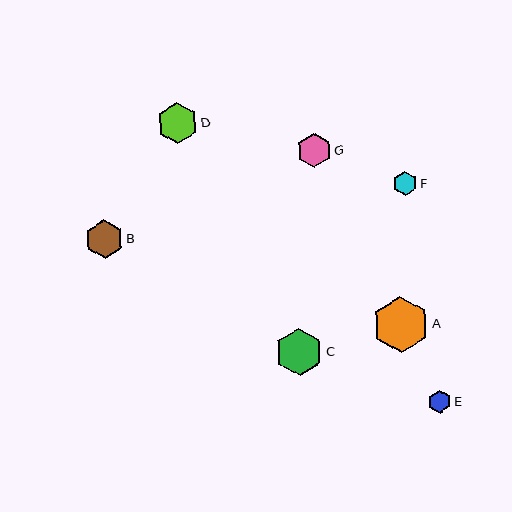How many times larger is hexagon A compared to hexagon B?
Hexagon A is approximately 1.5 times the size of hexagon B.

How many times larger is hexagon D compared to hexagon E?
Hexagon D is approximately 1.8 times the size of hexagon E.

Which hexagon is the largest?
Hexagon A is the largest with a size of approximately 56 pixels.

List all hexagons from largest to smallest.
From largest to smallest: A, C, D, B, G, F, E.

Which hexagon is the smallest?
Hexagon E is the smallest with a size of approximately 23 pixels.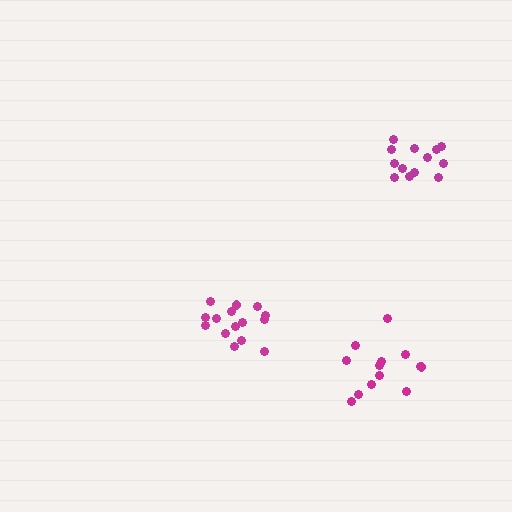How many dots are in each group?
Group 1: 13 dots, Group 2: 15 dots, Group 3: 13 dots (41 total).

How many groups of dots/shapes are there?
There are 3 groups.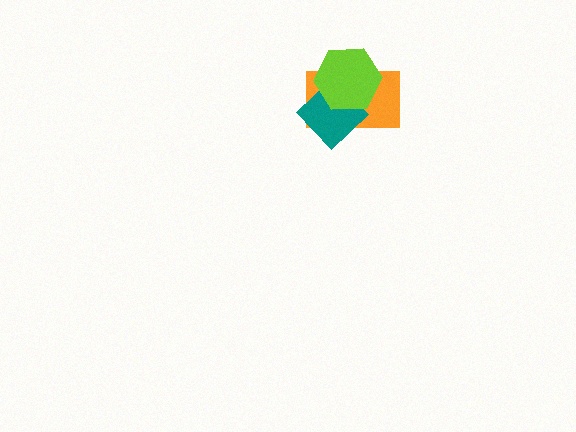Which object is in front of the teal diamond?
The lime hexagon is in front of the teal diamond.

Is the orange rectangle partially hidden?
Yes, it is partially covered by another shape.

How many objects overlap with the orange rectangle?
2 objects overlap with the orange rectangle.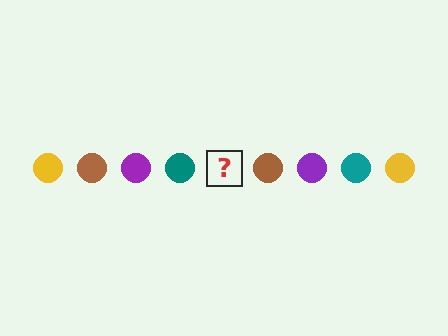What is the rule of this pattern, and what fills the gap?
The rule is that the pattern cycles through yellow, brown, purple, teal circles. The gap should be filled with a yellow circle.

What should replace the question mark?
The question mark should be replaced with a yellow circle.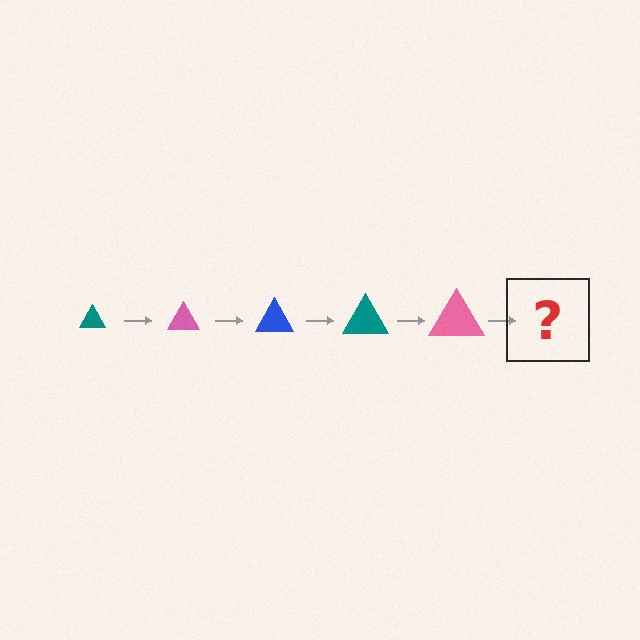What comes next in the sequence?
The next element should be a blue triangle, larger than the previous one.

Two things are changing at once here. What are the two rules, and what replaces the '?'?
The two rules are that the triangle grows larger each step and the color cycles through teal, pink, and blue. The '?' should be a blue triangle, larger than the previous one.